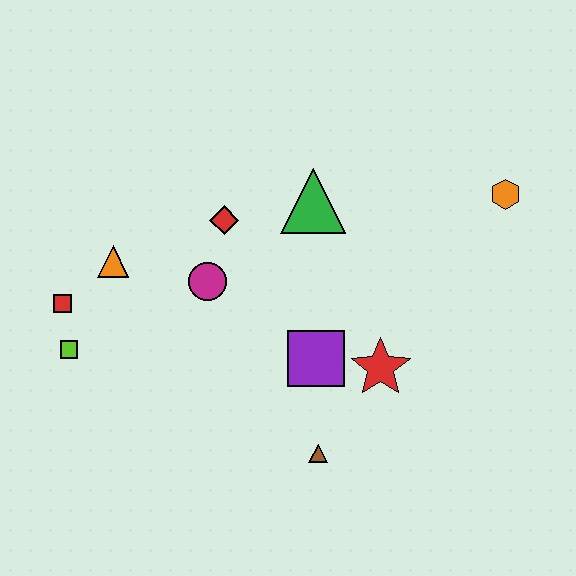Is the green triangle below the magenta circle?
No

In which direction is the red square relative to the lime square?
The red square is above the lime square.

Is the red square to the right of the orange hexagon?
No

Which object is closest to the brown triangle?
The purple square is closest to the brown triangle.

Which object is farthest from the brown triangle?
The orange hexagon is farthest from the brown triangle.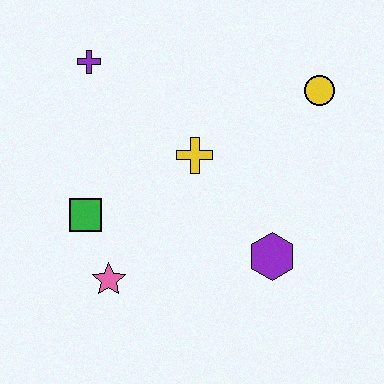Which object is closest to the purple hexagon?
The yellow cross is closest to the purple hexagon.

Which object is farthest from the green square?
The yellow circle is farthest from the green square.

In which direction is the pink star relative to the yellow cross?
The pink star is below the yellow cross.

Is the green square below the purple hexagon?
No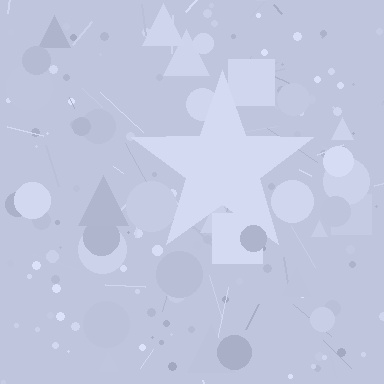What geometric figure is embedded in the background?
A star is embedded in the background.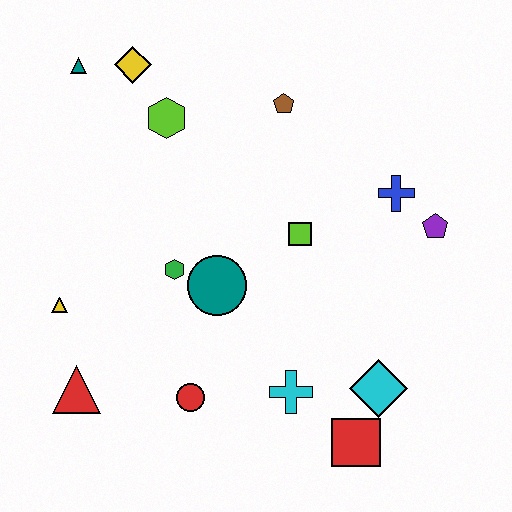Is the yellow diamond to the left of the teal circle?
Yes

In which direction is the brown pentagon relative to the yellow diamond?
The brown pentagon is to the right of the yellow diamond.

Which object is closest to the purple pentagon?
The blue cross is closest to the purple pentagon.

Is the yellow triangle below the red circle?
No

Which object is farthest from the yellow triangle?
The purple pentagon is farthest from the yellow triangle.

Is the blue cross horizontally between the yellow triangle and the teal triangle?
No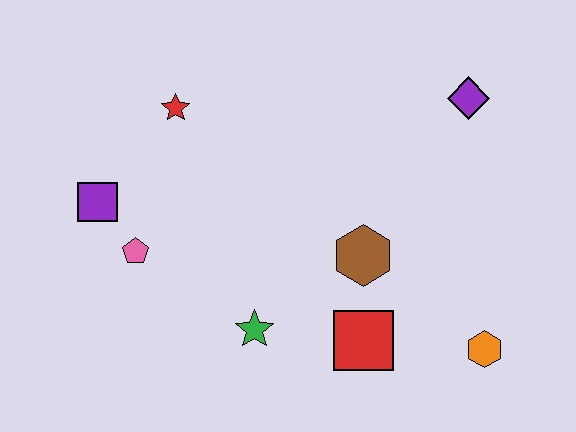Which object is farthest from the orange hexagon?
The purple square is farthest from the orange hexagon.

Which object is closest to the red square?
The brown hexagon is closest to the red square.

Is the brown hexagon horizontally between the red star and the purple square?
No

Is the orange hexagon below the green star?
Yes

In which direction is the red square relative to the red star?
The red square is below the red star.